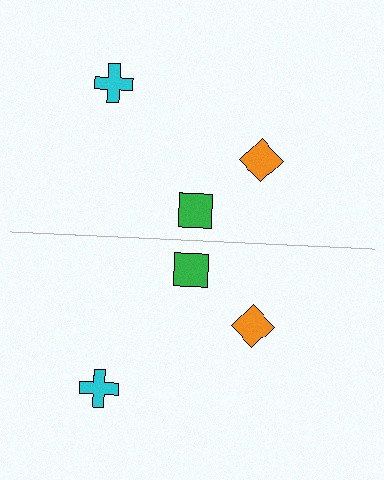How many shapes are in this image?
There are 6 shapes in this image.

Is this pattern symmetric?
Yes, this pattern has bilateral (reflection) symmetry.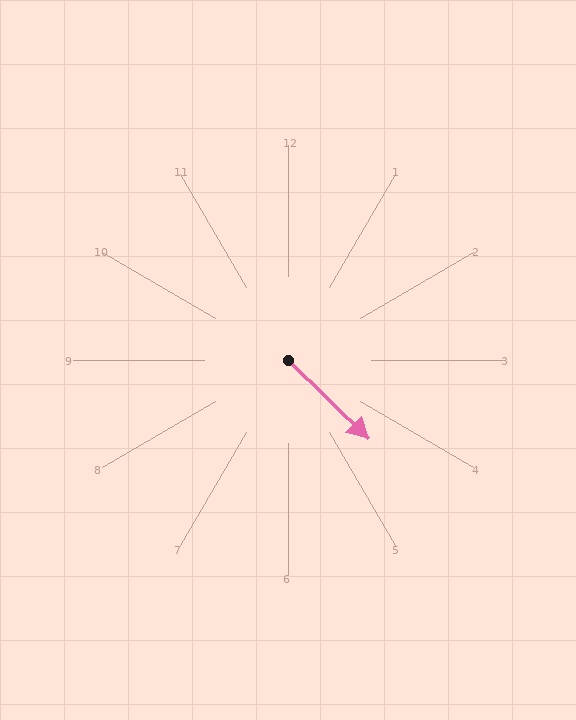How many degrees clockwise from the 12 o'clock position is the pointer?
Approximately 134 degrees.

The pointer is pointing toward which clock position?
Roughly 4 o'clock.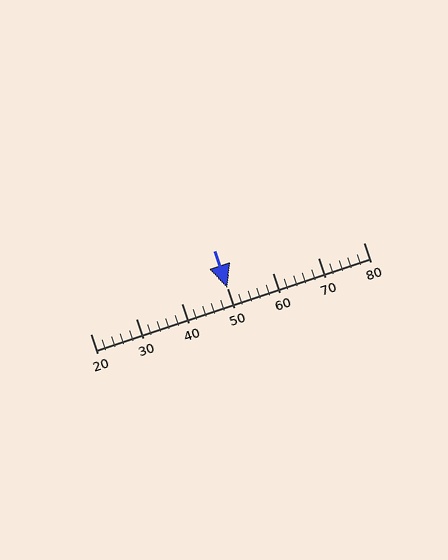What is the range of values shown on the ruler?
The ruler shows values from 20 to 80.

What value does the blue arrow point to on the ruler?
The blue arrow points to approximately 50.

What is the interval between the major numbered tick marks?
The major tick marks are spaced 10 units apart.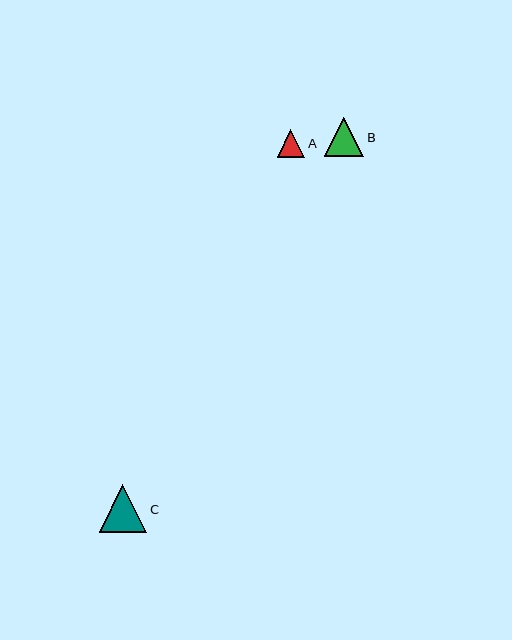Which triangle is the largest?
Triangle C is the largest with a size of approximately 47 pixels.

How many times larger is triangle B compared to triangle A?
Triangle B is approximately 1.4 times the size of triangle A.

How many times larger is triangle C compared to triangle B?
Triangle C is approximately 1.2 times the size of triangle B.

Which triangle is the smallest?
Triangle A is the smallest with a size of approximately 28 pixels.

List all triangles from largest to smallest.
From largest to smallest: C, B, A.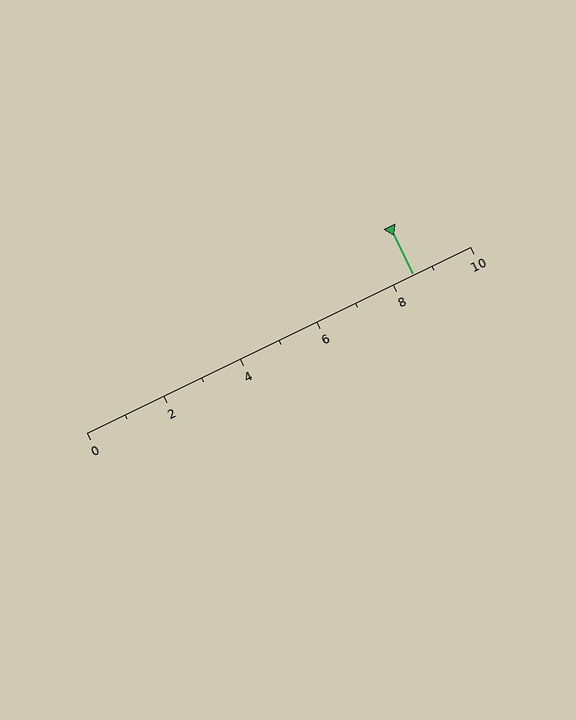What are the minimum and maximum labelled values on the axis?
The axis runs from 0 to 10.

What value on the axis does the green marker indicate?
The marker indicates approximately 8.5.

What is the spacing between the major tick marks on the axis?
The major ticks are spaced 2 apart.